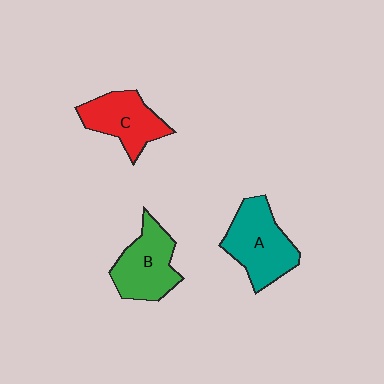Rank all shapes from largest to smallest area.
From largest to smallest: A (teal), B (green), C (red).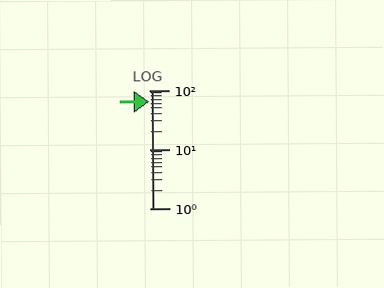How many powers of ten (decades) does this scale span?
The scale spans 2 decades, from 1 to 100.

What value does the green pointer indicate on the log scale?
The pointer indicates approximately 65.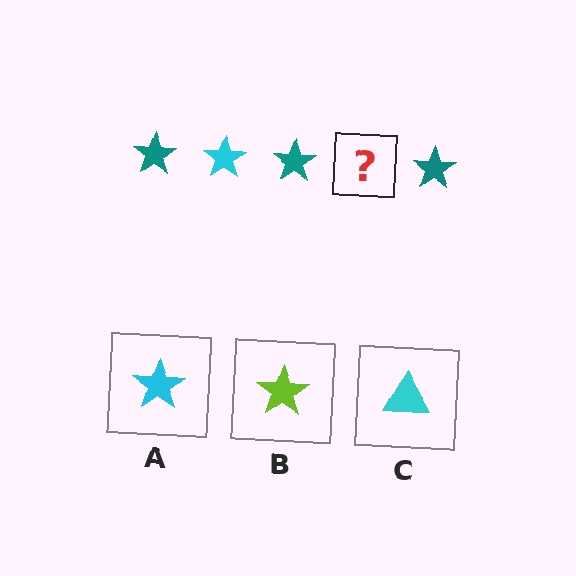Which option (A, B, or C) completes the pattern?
A.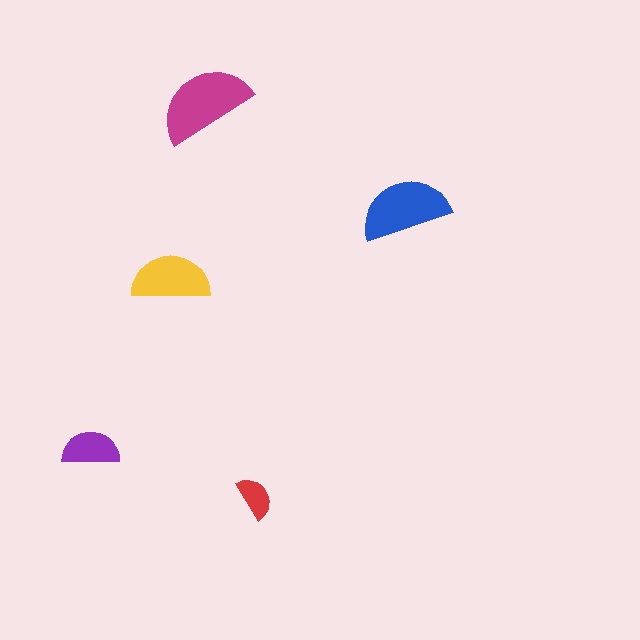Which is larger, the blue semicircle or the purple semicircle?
The blue one.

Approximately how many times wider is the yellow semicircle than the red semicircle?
About 2 times wider.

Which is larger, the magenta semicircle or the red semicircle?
The magenta one.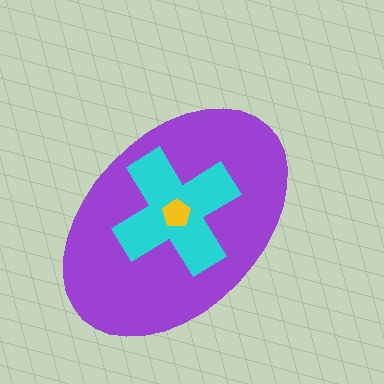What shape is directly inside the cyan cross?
The yellow pentagon.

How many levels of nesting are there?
3.